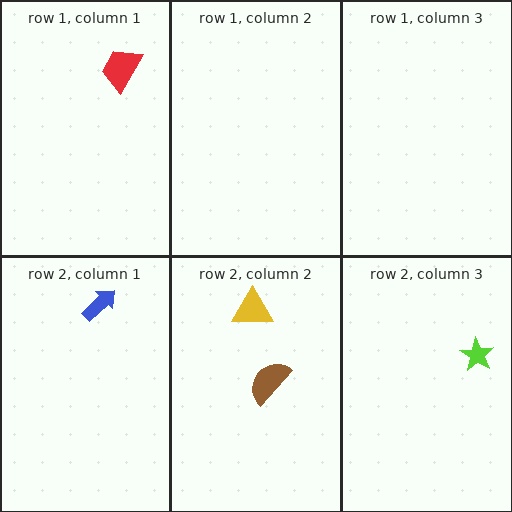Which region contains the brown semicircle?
The row 2, column 2 region.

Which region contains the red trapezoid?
The row 1, column 1 region.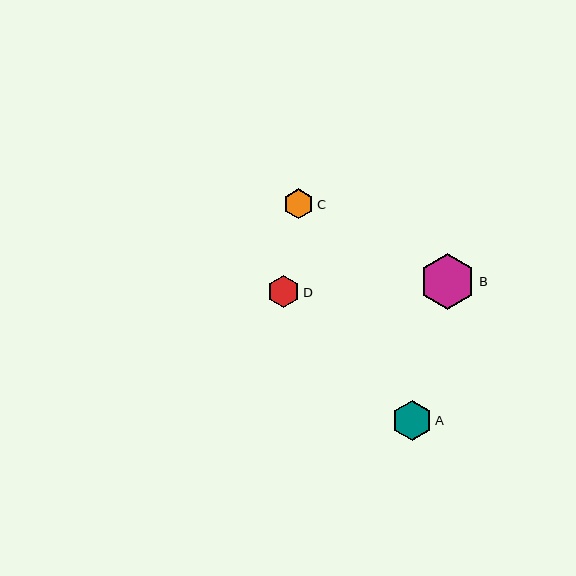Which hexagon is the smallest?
Hexagon C is the smallest with a size of approximately 30 pixels.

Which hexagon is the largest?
Hexagon B is the largest with a size of approximately 56 pixels.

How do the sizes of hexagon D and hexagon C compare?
Hexagon D and hexagon C are approximately the same size.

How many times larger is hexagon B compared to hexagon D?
Hexagon B is approximately 1.7 times the size of hexagon D.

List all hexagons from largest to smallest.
From largest to smallest: B, A, D, C.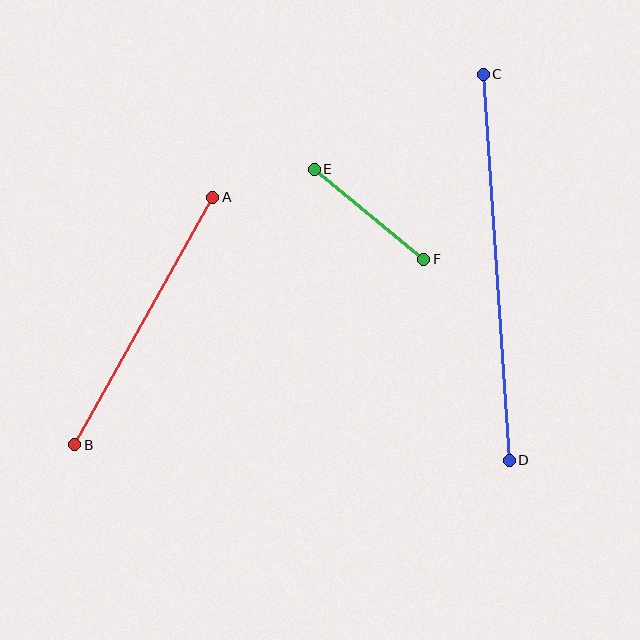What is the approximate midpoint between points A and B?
The midpoint is at approximately (144, 321) pixels.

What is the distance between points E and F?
The distance is approximately 142 pixels.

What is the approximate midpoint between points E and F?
The midpoint is at approximately (369, 214) pixels.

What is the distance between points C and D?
The distance is approximately 387 pixels.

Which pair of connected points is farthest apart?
Points C and D are farthest apart.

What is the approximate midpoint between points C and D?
The midpoint is at approximately (496, 267) pixels.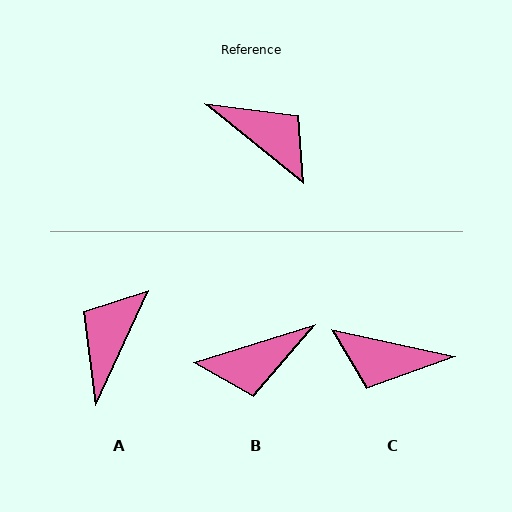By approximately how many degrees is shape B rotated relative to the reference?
Approximately 124 degrees clockwise.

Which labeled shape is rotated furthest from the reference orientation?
C, about 153 degrees away.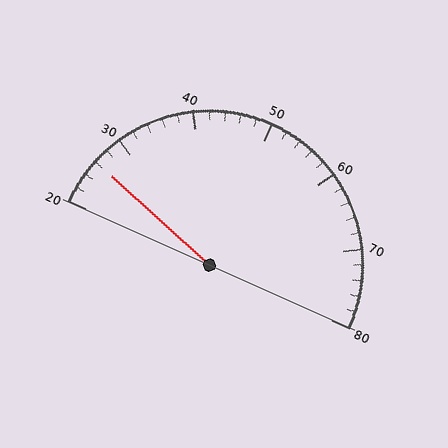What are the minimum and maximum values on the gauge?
The gauge ranges from 20 to 80.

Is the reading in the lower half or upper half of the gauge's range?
The reading is in the lower half of the range (20 to 80).